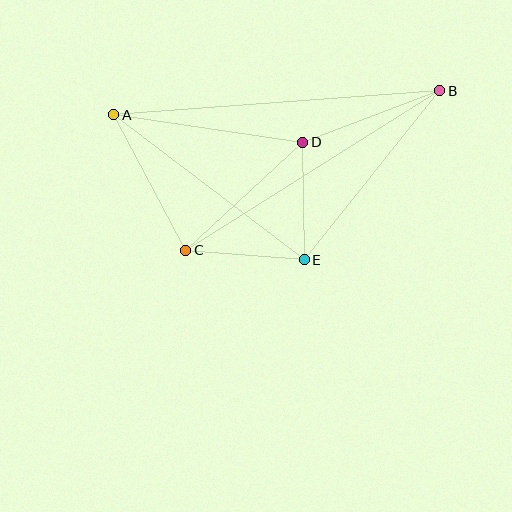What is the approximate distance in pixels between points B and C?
The distance between B and C is approximately 300 pixels.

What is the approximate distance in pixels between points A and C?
The distance between A and C is approximately 153 pixels.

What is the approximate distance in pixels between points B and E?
The distance between B and E is approximately 216 pixels.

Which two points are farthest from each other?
Points A and B are farthest from each other.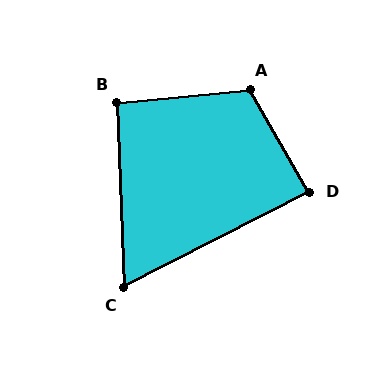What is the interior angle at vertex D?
Approximately 87 degrees (approximately right).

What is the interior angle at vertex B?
Approximately 93 degrees (approximately right).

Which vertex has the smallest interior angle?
C, at approximately 65 degrees.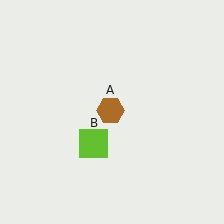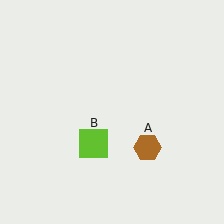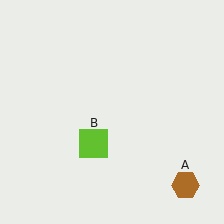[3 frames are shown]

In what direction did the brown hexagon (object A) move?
The brown hexagon (object A) moved down and to the right.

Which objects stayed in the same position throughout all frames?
Lime square (object B) remained stationary.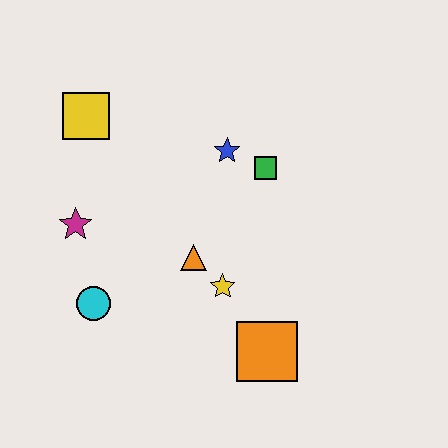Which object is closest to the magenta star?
The cyan circle is closest to the magenta star.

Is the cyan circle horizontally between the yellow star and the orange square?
No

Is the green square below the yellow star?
No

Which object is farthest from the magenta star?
The orange square is farthest from the magenta star.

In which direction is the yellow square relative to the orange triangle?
The yellow square is above the orange triangle.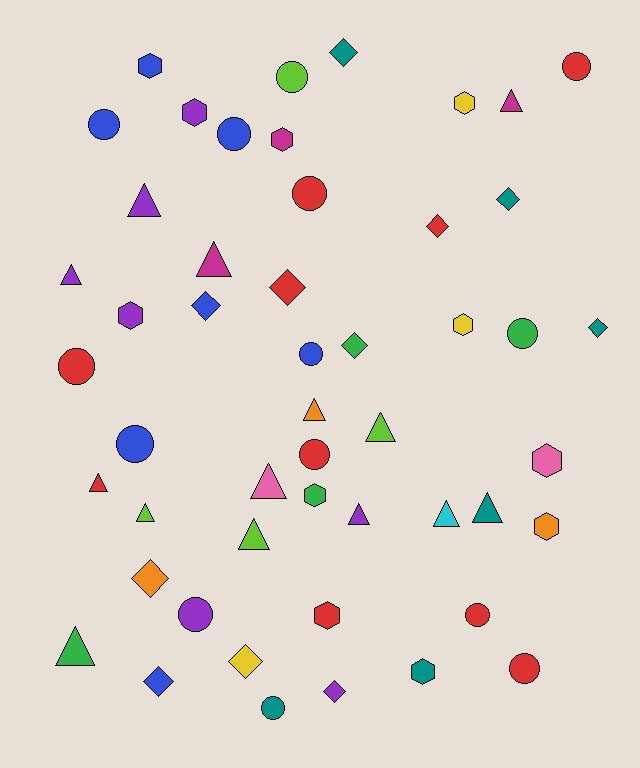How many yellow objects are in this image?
There are 3 yellow objects.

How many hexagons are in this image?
There are 11 hexagons.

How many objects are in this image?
There are 50 objects.